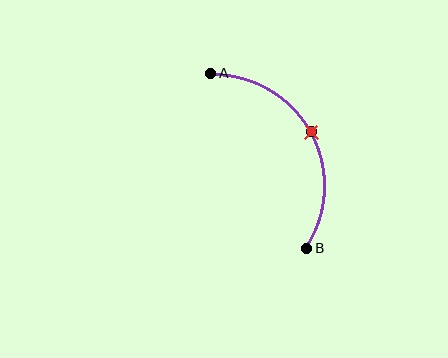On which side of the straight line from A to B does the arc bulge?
The arc bulges to the right of the straight line connecting A and B.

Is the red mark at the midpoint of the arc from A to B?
Yes. The red mark lies on the arc at equal arc-length from both A and B — it is the arc midpoint.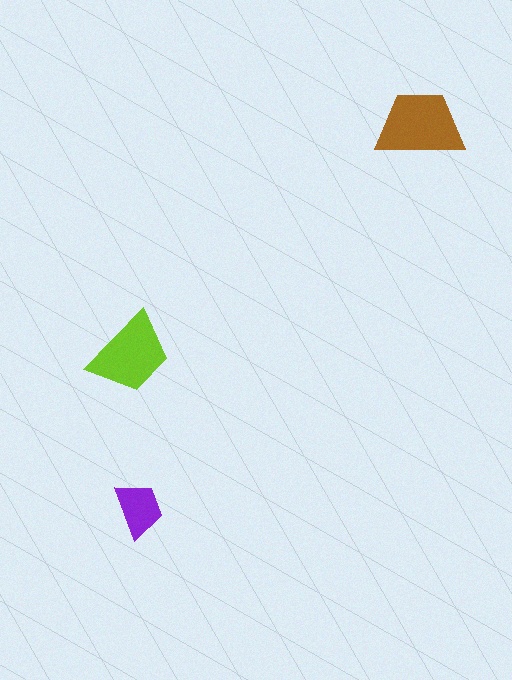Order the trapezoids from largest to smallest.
the brown one, the lime one, the purple one.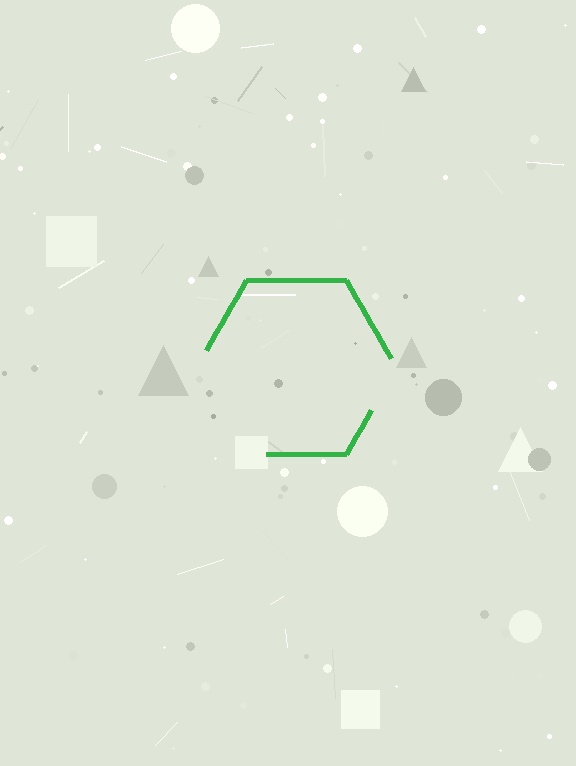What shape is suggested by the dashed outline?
The dashed outline suggests a hexagon.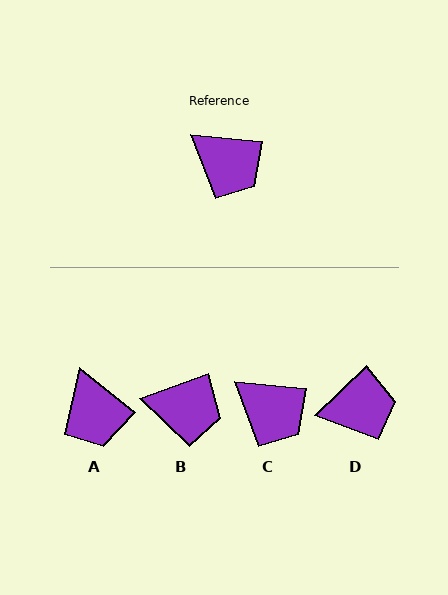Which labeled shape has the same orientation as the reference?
C.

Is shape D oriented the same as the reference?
No, it is off by about 49 degrees.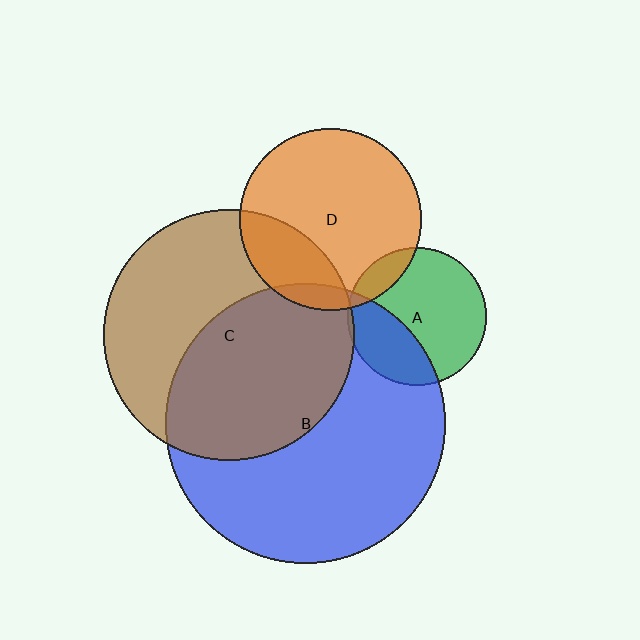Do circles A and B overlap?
Yes.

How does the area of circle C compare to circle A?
Approximately 3.3 times.